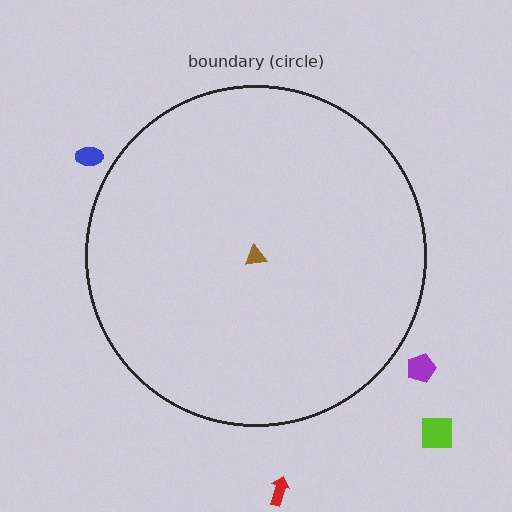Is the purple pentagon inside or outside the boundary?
Outside.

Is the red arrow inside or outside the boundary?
Outside.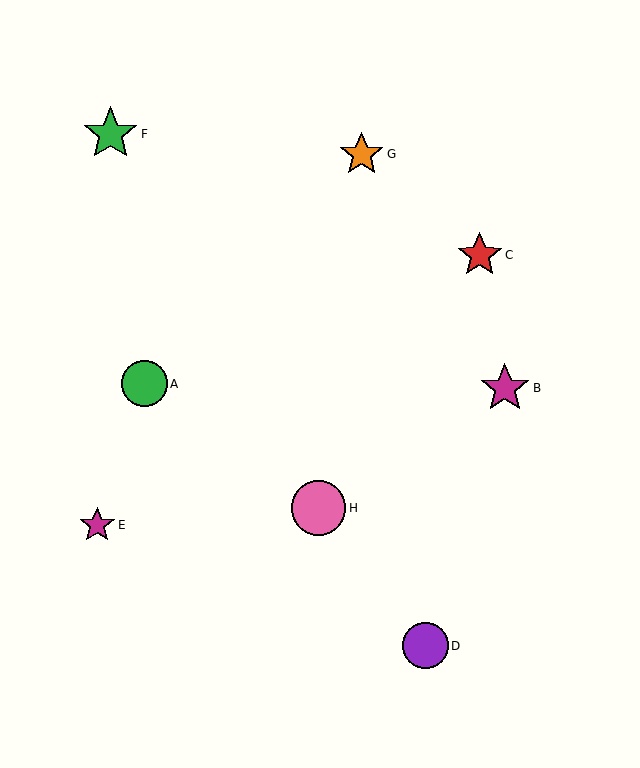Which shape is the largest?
The pink circle (labeled H) is the largest.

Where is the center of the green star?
The center of the green star is at (110, 134).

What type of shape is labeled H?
Shape H is a pink circle.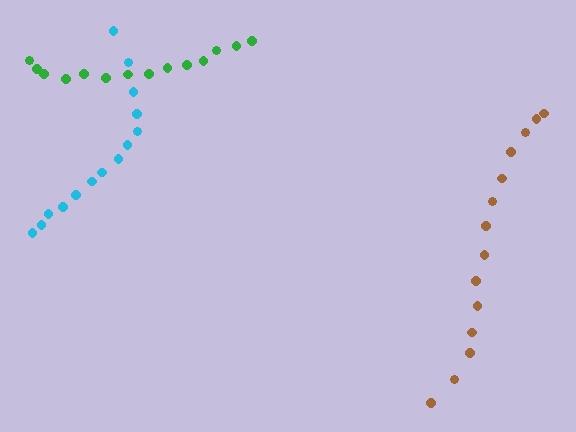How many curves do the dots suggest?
There are 3 distinct paths.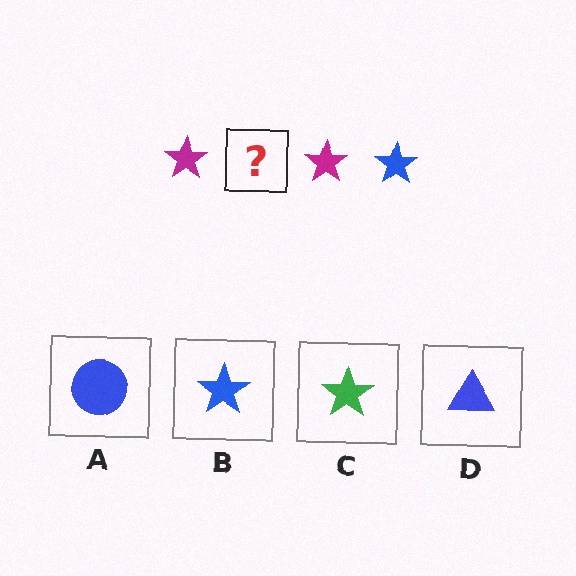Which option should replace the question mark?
Option B.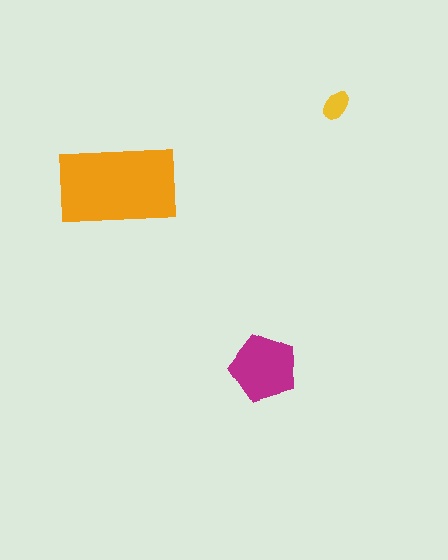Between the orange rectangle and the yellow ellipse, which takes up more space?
The orange rectangle.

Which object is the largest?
The orange rectangle.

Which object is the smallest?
The yellow ellipse.